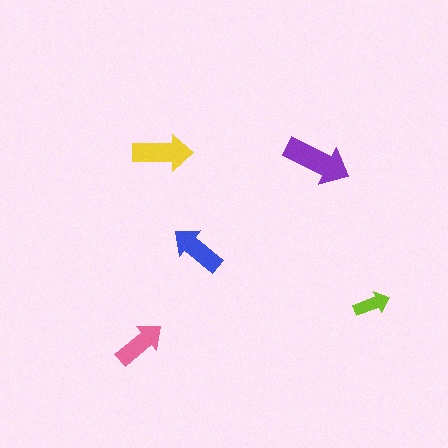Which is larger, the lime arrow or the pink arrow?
The pink one.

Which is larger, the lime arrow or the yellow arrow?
The yellow one.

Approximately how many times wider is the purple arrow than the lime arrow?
About 2 times wider.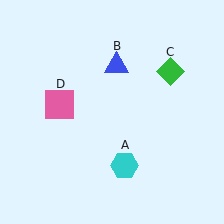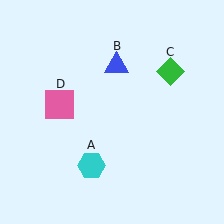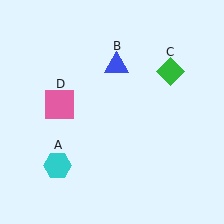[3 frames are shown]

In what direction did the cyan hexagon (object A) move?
The cyan hexagon (object A) moved left.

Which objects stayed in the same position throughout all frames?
Blue triangle (object B) and green diamond (object C) and pink square (object D) remained stationary.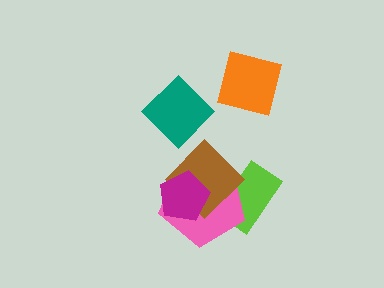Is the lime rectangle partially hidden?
Yes, it is partially covered by another shape.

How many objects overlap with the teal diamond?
0 objects overlap with the teal diamond.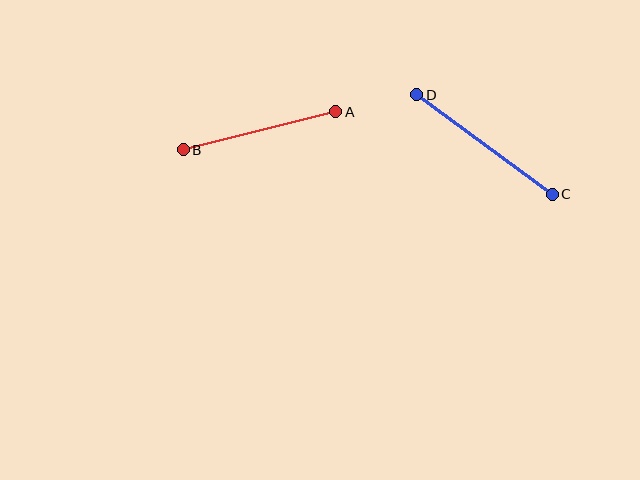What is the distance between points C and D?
The distance is approximately 168 pixels.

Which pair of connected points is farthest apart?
Points C and D are farthest apart.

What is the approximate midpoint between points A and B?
The midpoint is at approximately (260, 131) pixels.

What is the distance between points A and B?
The distance is approximately 157 pixels.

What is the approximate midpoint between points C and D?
The midpoint is at approximately (485, 145) pixels.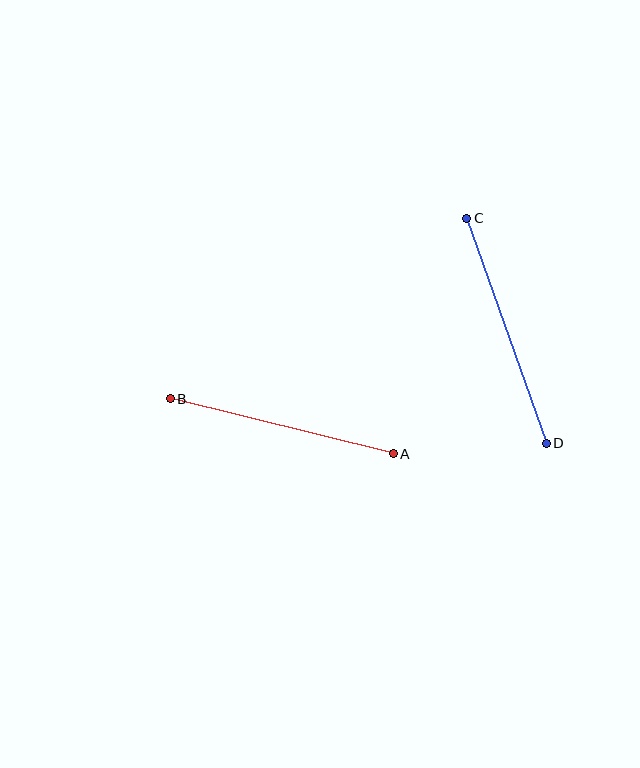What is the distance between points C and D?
The distance is approximately 238 pixels.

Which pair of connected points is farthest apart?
Points C and D are farthest apart.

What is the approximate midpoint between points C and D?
The midpoint is at approximately (506, 331) pixels.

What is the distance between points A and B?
The distance is approximately 230 pixels.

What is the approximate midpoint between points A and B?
The midpoint is at approximately (282, 426) pixels.